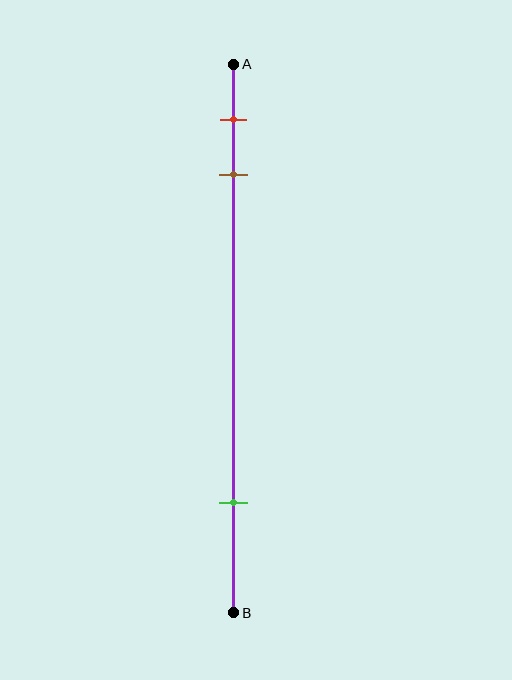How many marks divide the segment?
There are 3 marks dividing the segment.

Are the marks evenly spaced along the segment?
No, the marks are not evenly spaced.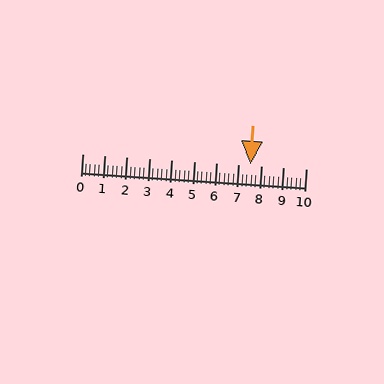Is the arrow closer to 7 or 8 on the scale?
The arrow is closer to 8.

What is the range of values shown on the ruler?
The ruler shows values from 0 to 10.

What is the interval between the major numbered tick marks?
The major tick marks are spaced 1 units apart.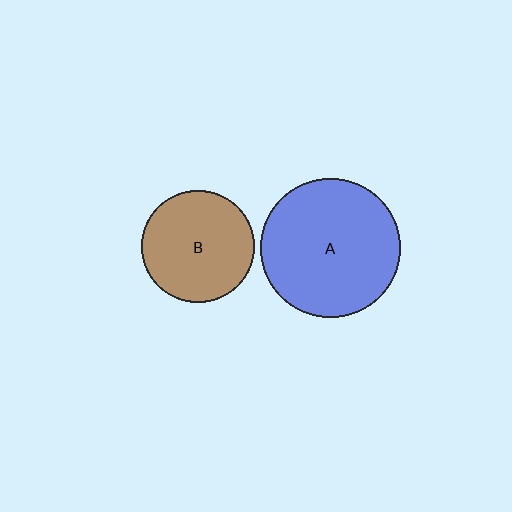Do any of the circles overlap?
No, none of the circles overlap.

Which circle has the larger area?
Circle A (blue).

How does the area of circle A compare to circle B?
Approximately 1.5 times.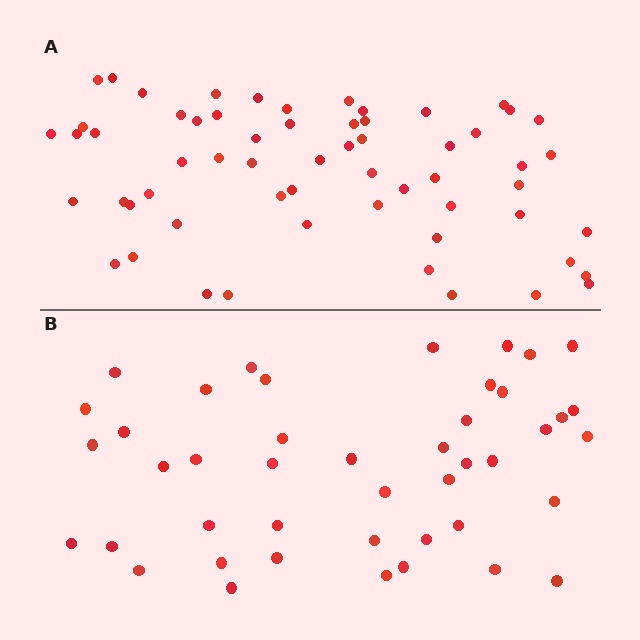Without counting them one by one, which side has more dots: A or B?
Region A (the top region) has more dots.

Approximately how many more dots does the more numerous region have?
Region A has approximately 15 more dots than region B.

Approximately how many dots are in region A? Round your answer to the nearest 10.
About 60 dots.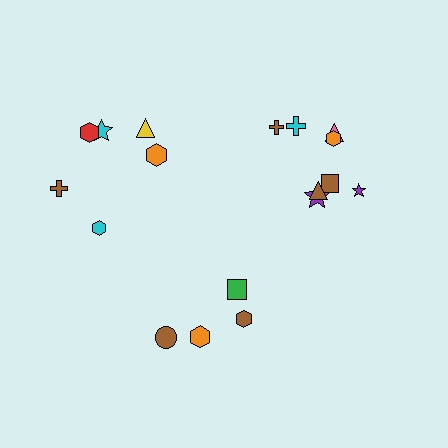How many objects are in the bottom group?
There are 4 objects.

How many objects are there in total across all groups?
There are 18 objects.